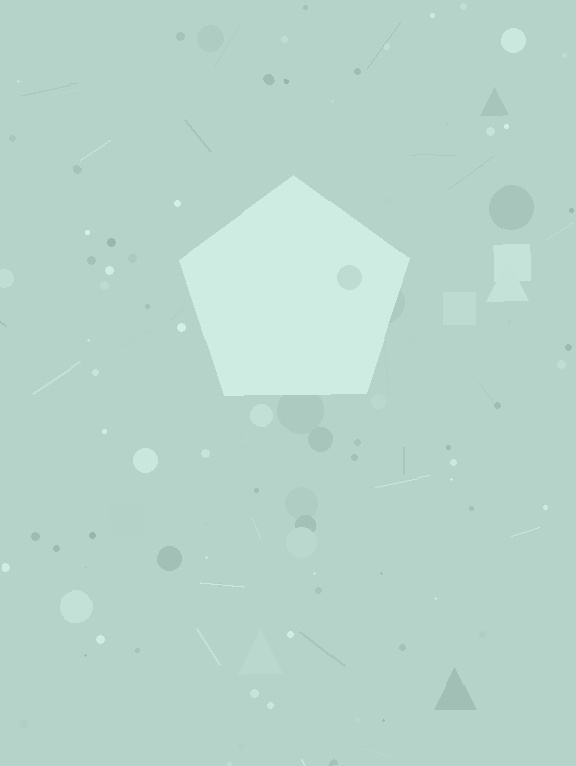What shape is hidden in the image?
A pentagon is hidden in the image.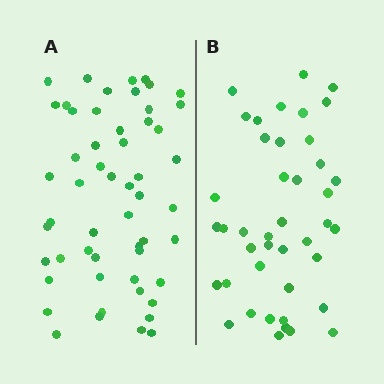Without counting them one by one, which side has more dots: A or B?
Region A (the left region) has more dots.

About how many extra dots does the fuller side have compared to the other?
Region A has roughly 12 or so more dots than region B.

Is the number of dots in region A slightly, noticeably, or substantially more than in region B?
Region A has noticeably more, but not dramatically so. The ratio is roughly 1.3 to 1.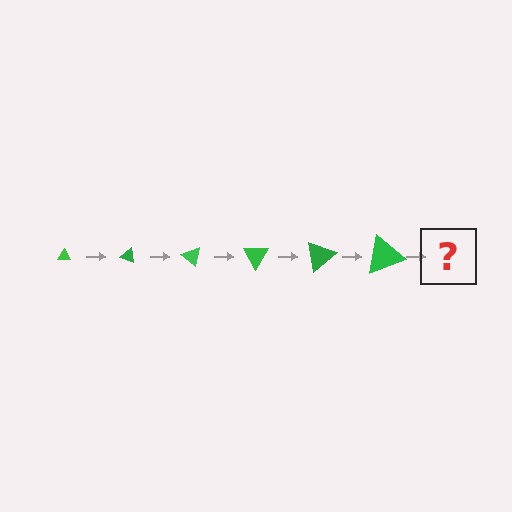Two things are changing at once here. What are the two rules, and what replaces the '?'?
The two rules are that the triangle grows larger each step and it rotates 20 degrees each step. The '?' should be a triangle, larger than the previous one and rotated 120 degrees from the start.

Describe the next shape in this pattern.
It should be a triangle, larger than the previous one and rotated 120 degrees from the start.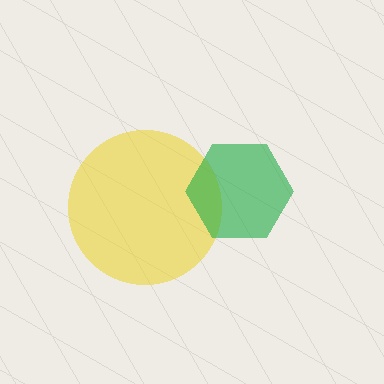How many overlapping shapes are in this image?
There are 2 overlapping shapes in the image.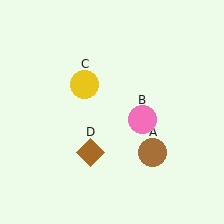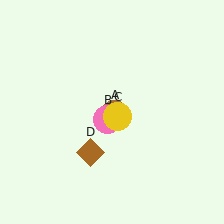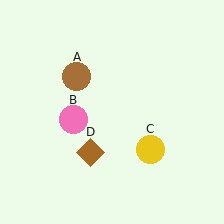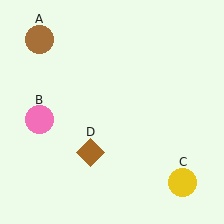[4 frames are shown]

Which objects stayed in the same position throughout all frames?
Brown diamond (object D) remained stationary.